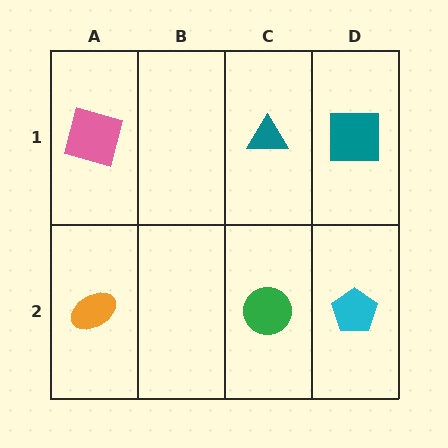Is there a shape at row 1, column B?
No, that cell is empty.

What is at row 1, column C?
A teal triangle.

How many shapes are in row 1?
3 shapes.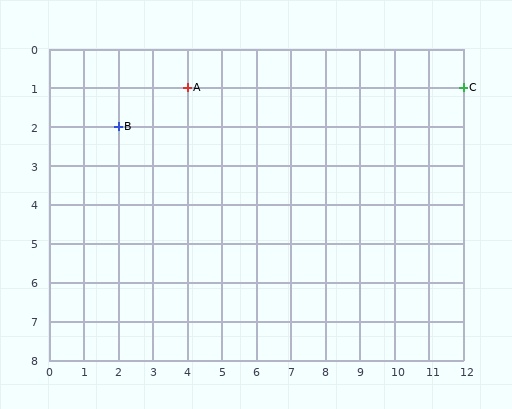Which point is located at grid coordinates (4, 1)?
Point A is at (4, 1).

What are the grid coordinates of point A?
Point A is at grid coordinates (4, 1).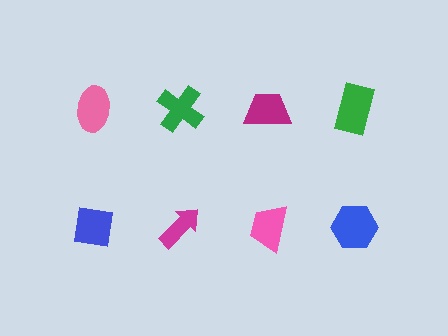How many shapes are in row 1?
4 shapes.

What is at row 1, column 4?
A green rectangle.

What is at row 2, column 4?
A blue hexagon.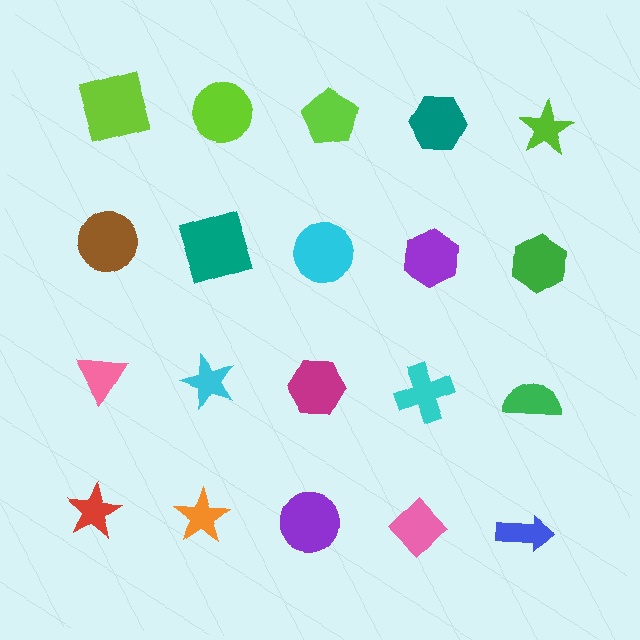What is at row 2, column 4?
A purple hexagon.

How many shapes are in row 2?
5 shapes.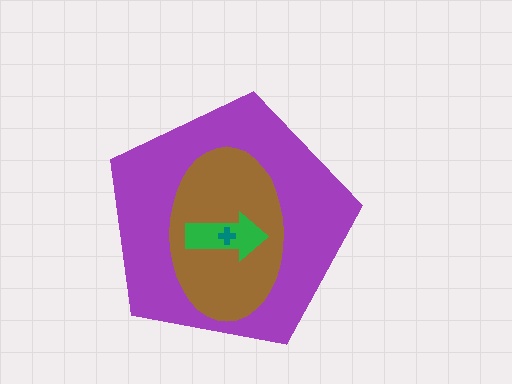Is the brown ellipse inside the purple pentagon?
Yes.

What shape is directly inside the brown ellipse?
The green arrow.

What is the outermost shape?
The purple pentagon.